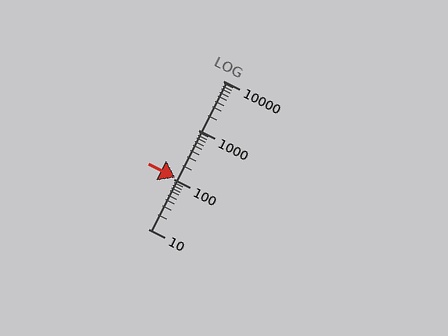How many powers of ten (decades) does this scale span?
The scale spans 3 decades, from 10 to 10000.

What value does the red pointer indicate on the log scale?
The pointer indicates approximately 110.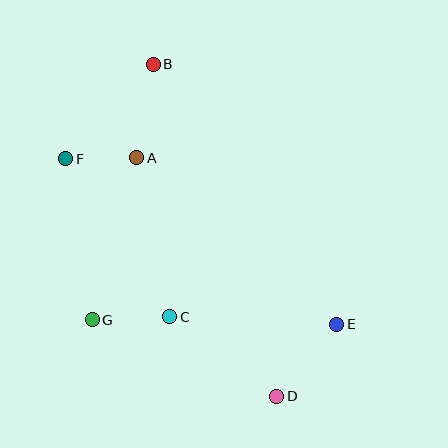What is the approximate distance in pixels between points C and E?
The distance between C and E is approximately 167 pixels.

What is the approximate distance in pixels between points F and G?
The distance between F and G is approximately 163 pixels.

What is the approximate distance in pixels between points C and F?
The distance between C and F is approximately 189 pixels.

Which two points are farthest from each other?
Points B and D are farthest from each other.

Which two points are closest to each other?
Points A and F are closest to each other.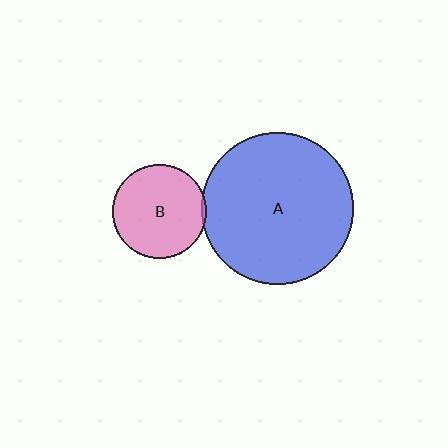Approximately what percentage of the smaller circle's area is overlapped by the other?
Approximately 5%.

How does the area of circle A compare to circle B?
Approximately 2.6 times.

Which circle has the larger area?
Circle A (blue).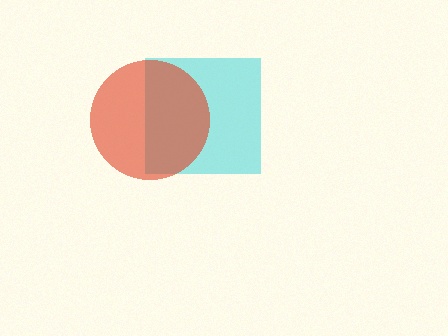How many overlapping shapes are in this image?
There are 2 overlapping shapes in the image.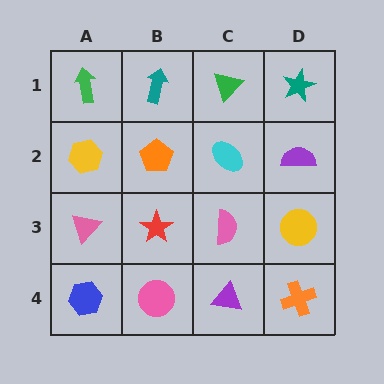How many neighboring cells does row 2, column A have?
3.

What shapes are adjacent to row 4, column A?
A pink triangle (row 3, column A), a pink circle (row 4, column B).